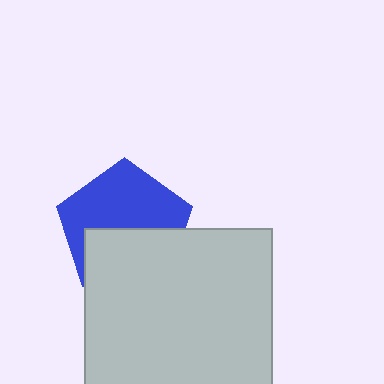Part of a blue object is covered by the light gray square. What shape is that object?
It is a pentagon.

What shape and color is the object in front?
The object in front is a light gray square.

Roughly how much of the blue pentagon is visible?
About half of it is visible (roughly 55%).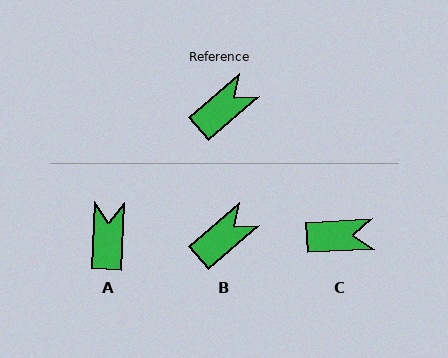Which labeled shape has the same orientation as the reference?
B.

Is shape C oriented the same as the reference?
No, it is off by about 38 degrees.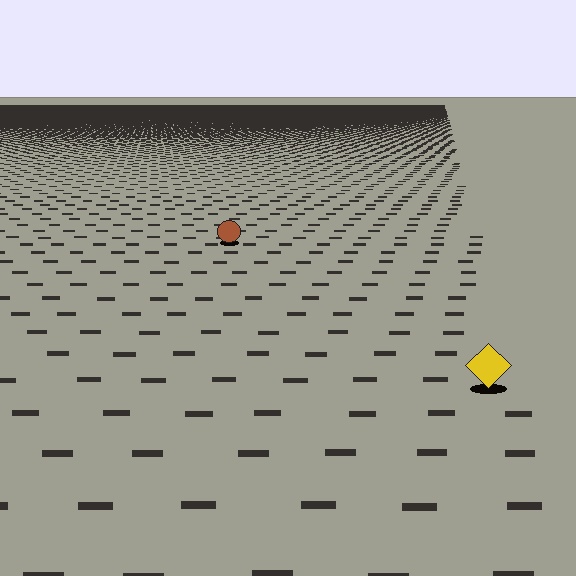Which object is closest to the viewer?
The yellow diamond is closest. The texture marks near it are larger and more spread out.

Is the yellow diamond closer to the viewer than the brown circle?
Yes. The yellow diamond is closer — you can tell from the texture gradient: the ground texture is coarser near it.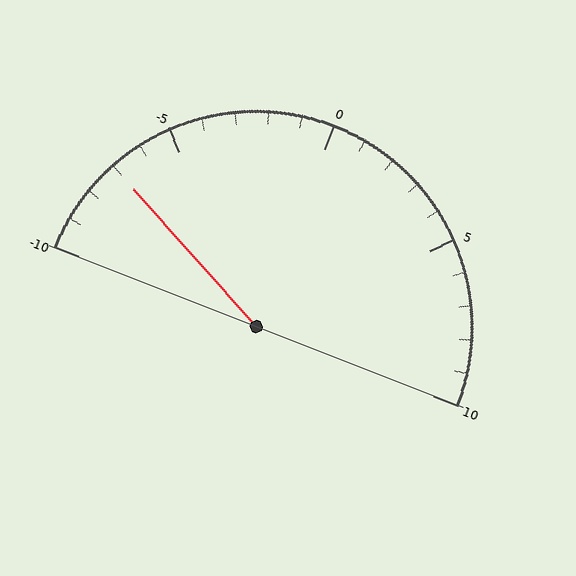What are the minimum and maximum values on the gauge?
The gauge ranges from -10 to 10.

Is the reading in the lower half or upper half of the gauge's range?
The reading is in the lower half of the range (-10 to 10).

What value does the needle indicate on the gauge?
The needle indicates approximately -7.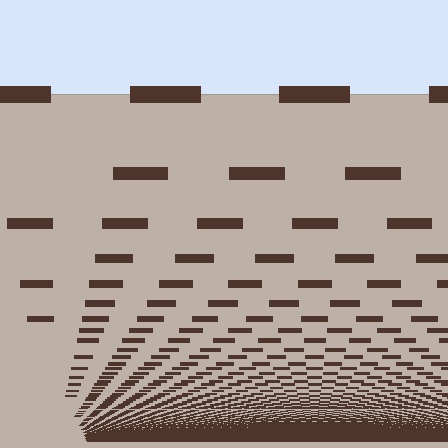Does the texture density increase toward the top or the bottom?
Density increases toward the bottom.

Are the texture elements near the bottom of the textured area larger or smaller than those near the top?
Smaller. The gradient is inverted — elements near the bottom are smaller and denser.